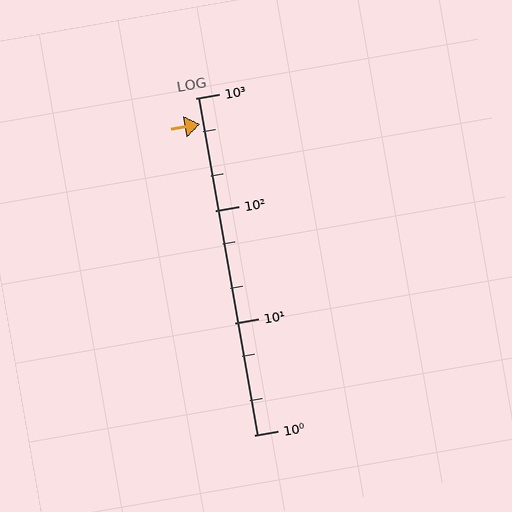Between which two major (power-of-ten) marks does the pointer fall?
The pointer is between 100 and 1000.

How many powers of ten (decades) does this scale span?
The scale spans 3 decades, from 1 to 1000.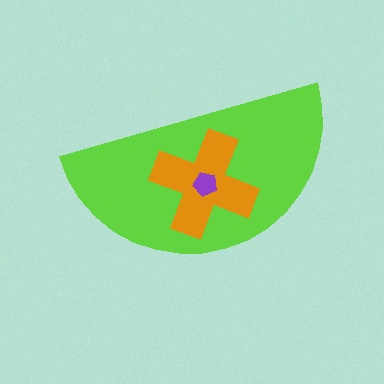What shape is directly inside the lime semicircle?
The orange cross.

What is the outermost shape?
The lime semicircle.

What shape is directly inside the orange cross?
The purple pentagon.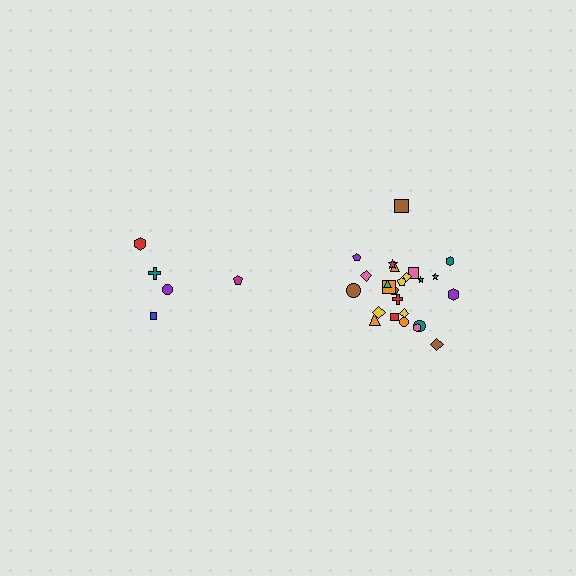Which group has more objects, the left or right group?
The right group.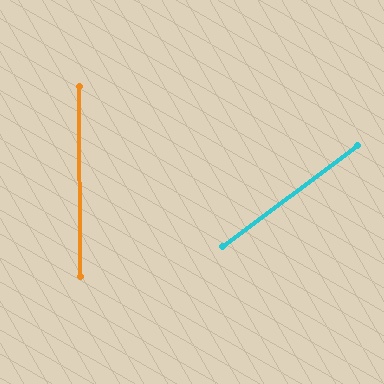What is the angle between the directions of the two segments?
Approximately 54 degrees.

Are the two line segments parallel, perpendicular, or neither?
Neither parallel nor perpendicular — they differ by about 54°.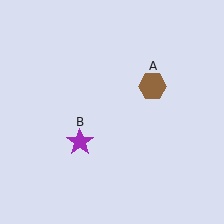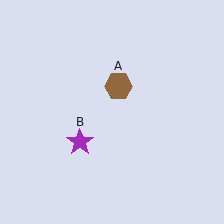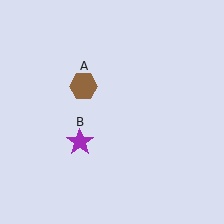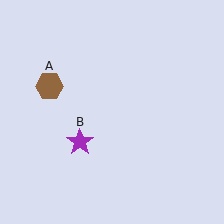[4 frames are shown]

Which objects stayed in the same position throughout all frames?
Purple star (object B) remained stationary.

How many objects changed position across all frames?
1 object changed position: brown hexagon (object A).